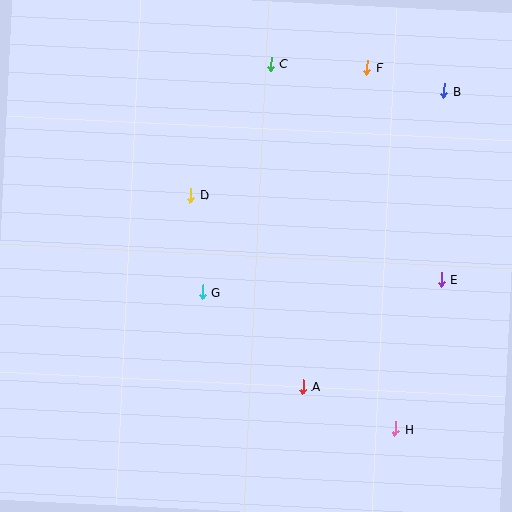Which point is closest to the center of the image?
Point G at (203, 292) is closest to the center.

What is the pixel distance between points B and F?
The distance between B and F is 81 pixels.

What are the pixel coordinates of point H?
Point H is at (395, 429).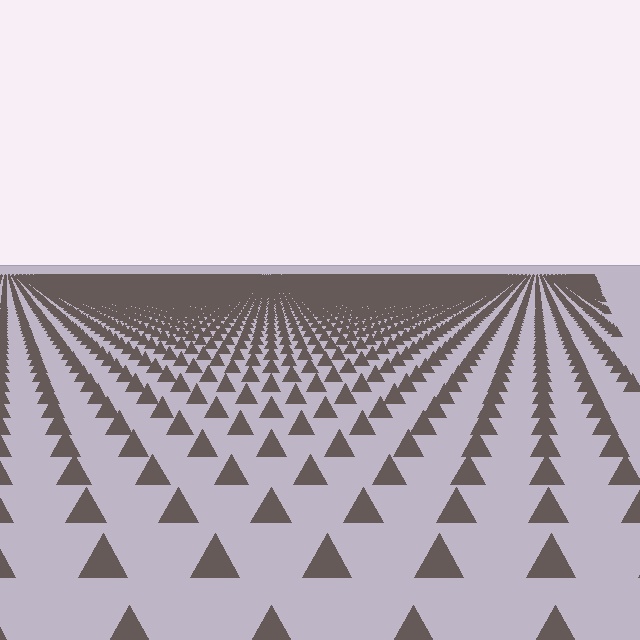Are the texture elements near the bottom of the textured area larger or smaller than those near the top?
Larger. Near the bottom, elements are closer to the viewer and appear at a bigger on-screen size.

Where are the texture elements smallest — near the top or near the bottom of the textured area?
Near the top.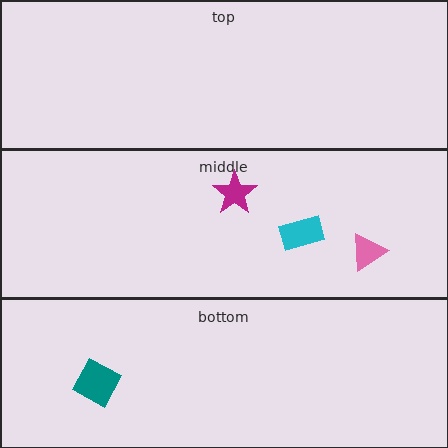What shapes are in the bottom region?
The teal diamond.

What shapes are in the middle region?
The pink triangle, the magenta star, the cyan rectangle.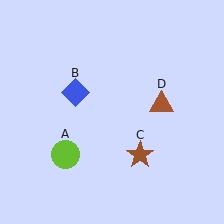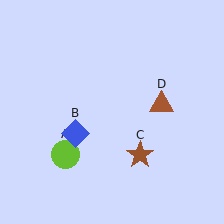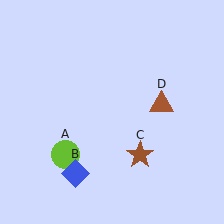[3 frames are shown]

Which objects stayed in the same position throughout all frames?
Lime circle (object A) and brown star (object C) and brown triangle (object D) remained stationary.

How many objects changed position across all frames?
1 object changed position: blue diamond (object B).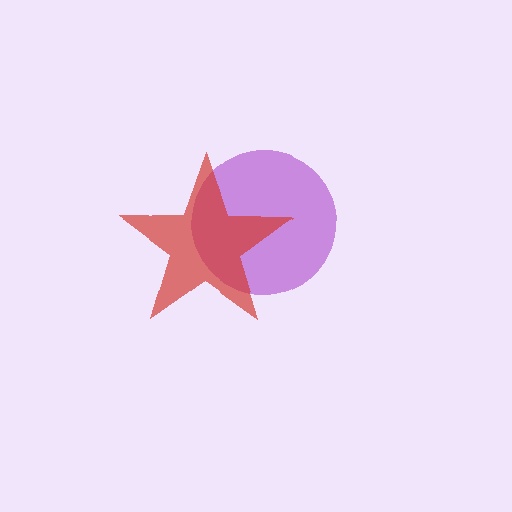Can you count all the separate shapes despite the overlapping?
Yes, there are 2 separate shapes.